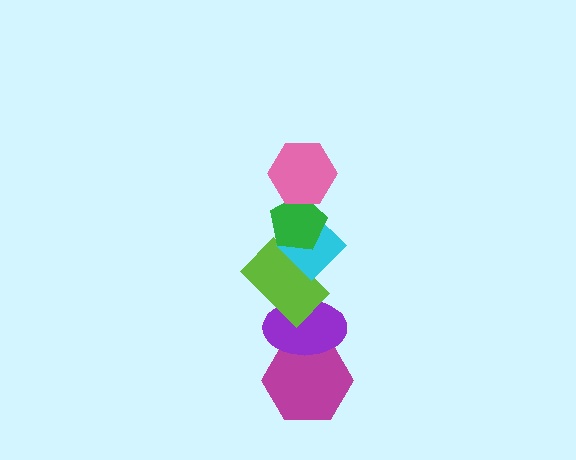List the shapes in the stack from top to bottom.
From top to bottom: the pink hexagon, the green pentagon, the cyan diamond, the lime rectangle, the purple ellipse, the magenta hexagon.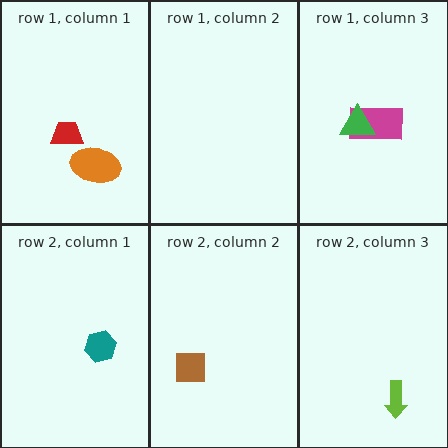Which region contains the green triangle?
The row 1, column 3 region.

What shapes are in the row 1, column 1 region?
The orange ellipse, the red trapezoid.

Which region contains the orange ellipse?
The row 1, column 1 region.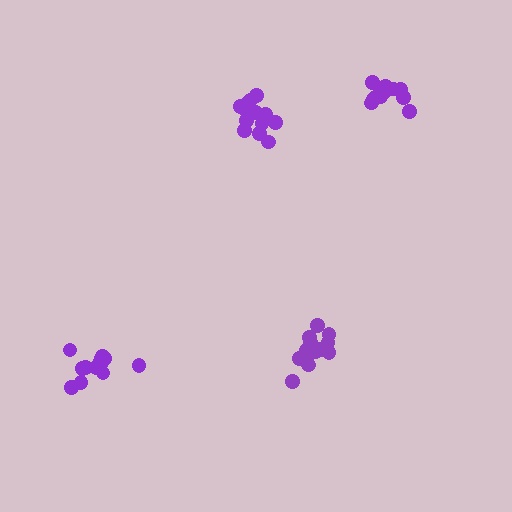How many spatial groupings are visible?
There are 4 spatial groupings.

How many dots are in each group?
Group 1: 14 dots, Group 2: 14 dots, Group 3: 15 dots, Group 4: 13 dots (56 total).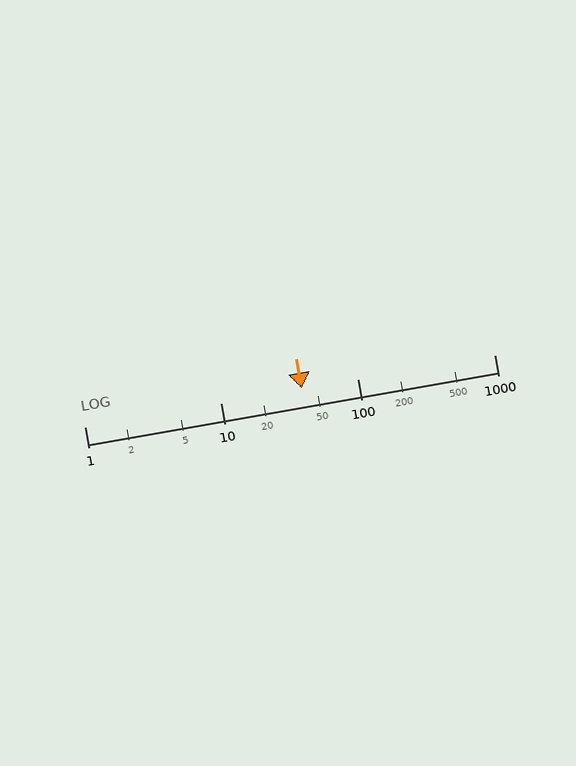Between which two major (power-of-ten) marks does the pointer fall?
The pointer is between 10 and 100.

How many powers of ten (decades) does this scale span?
The scale spans 3 decades, from 1 to 1000.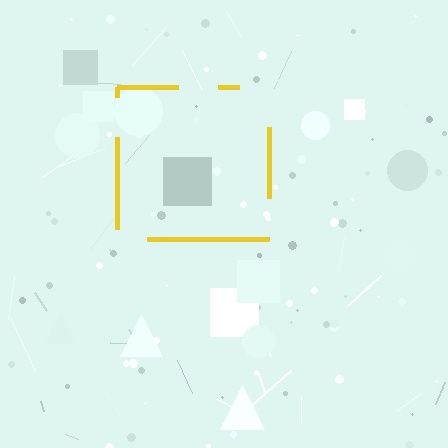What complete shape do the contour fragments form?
The contour fragments form a square.